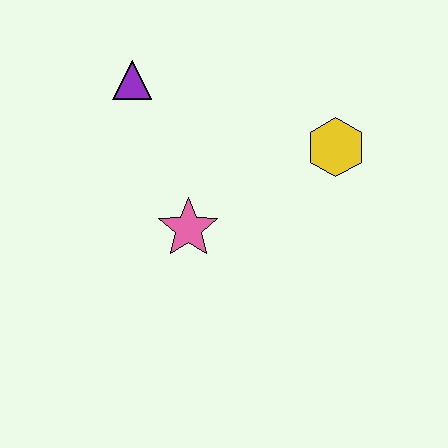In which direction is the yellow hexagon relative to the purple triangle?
The yellow hexagon is to the right of the purple triangle.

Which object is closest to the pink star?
The purple triangle is closest to the pink star.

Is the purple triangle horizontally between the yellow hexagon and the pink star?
No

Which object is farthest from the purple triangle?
The yellow hexagon is farthest from the purple triangle.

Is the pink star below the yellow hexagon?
Yes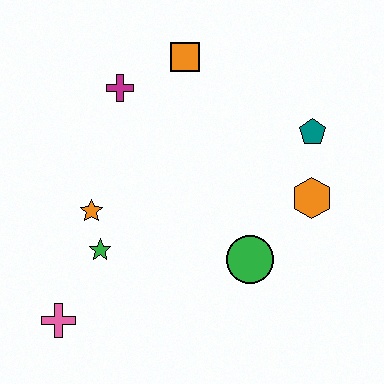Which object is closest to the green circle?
The orange hexagon is closest to the green circle.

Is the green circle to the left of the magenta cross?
No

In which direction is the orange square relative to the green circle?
The orange square is above the green circle.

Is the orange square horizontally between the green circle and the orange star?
Yes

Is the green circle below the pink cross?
No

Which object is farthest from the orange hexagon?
The pink cross is farthest from the orange hexagon.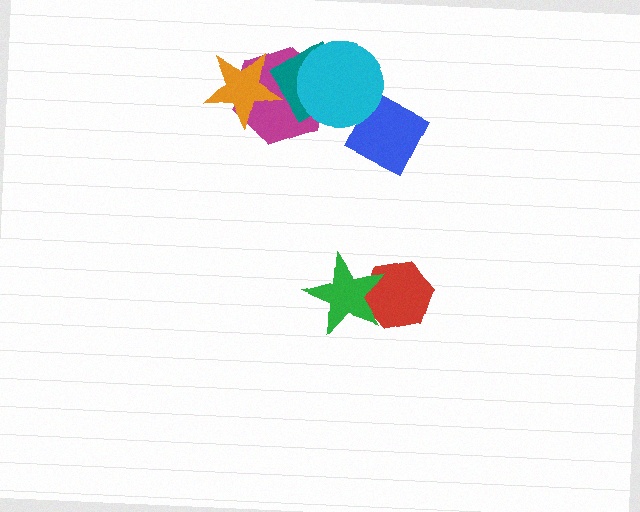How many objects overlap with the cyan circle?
2 objects overlap with the cyan circle.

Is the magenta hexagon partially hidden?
Yes, it is partially covered by another shape.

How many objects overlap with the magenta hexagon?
3 objects overlap with the magenta hexagon.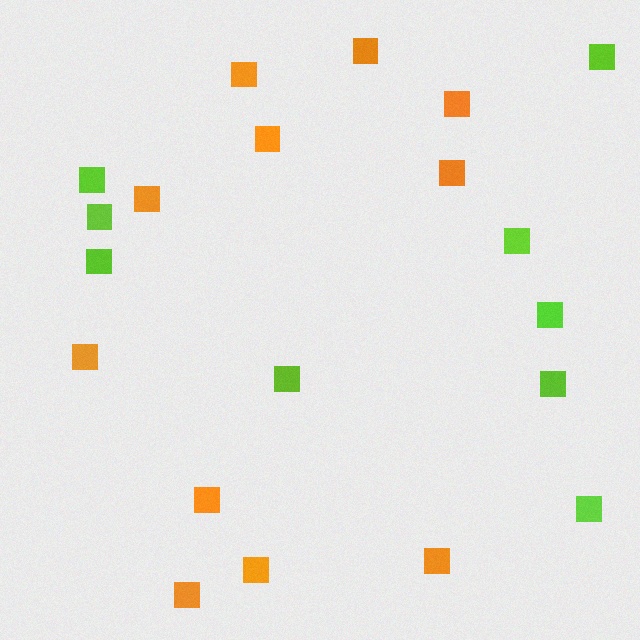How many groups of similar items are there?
There are 2 groups: one group of orange squares (11) and one group of lime squares (9).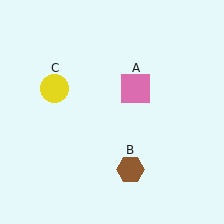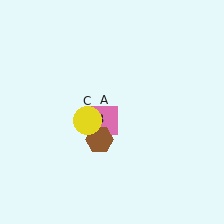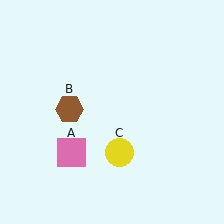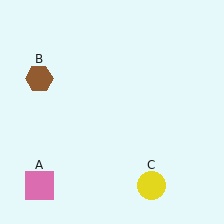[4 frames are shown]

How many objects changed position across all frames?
3 objects changed position: pink square (object A), brown hexagon (object B), yellow circle (object C).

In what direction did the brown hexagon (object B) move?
The brown hexagon (object B) moved up and to the left.